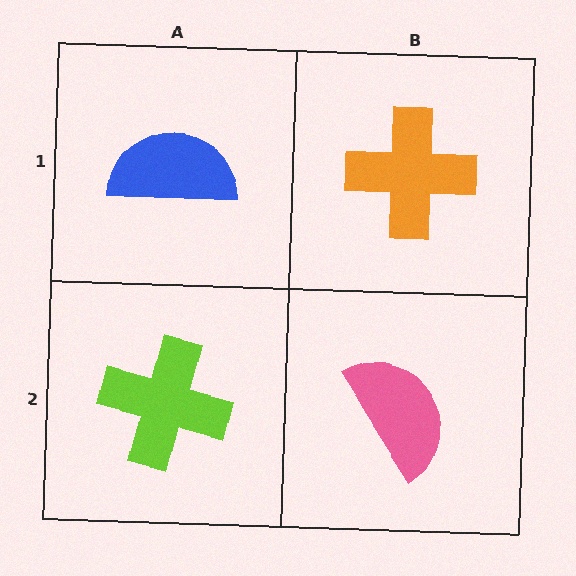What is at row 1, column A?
A blue semicircle.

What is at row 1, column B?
An orange cross.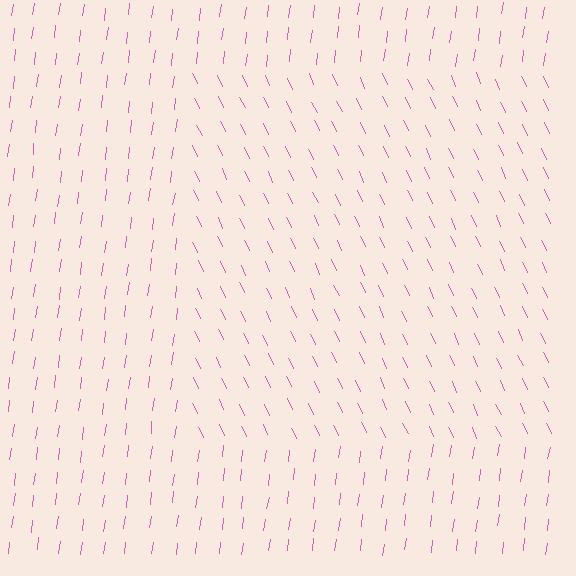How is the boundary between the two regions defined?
The boundary is defined purely by a change in line orientation (approximately 32 degrees difference). All lines are the same color and thickness.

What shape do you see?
I see a rectangle.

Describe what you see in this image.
The image is filled with small pink line segments. A rectangle region in the image has lines oriented differently from the surrounding lines, creating a visible texture boundary.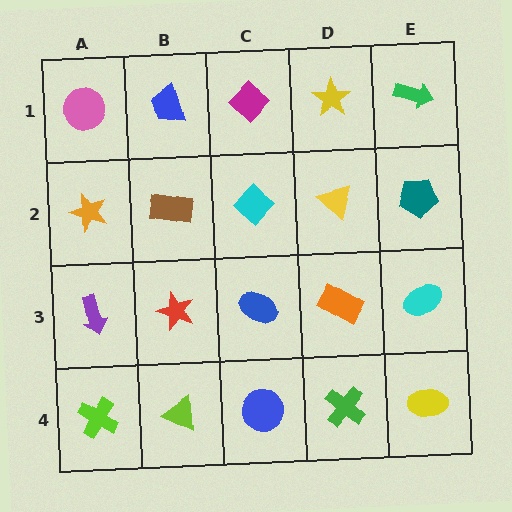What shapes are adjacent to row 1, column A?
An orange star (row 2, column A), a blue trapezoid (row 1, column B).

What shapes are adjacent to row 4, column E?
A cyan ellipse (row 3, column E), a green cross (row 4, column D).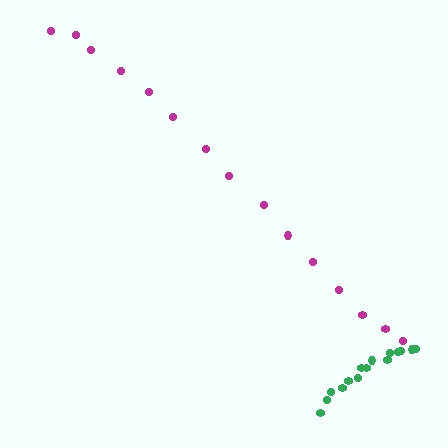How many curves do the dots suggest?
There are 2 distinct paths.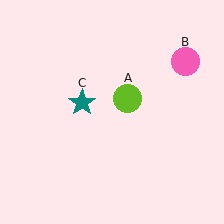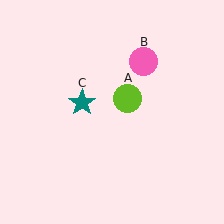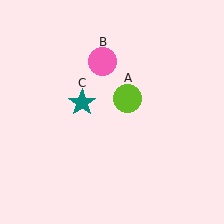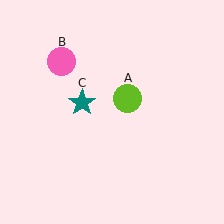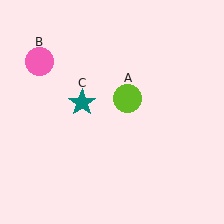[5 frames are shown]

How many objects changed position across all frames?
1 object changed position: pink circle (object B).